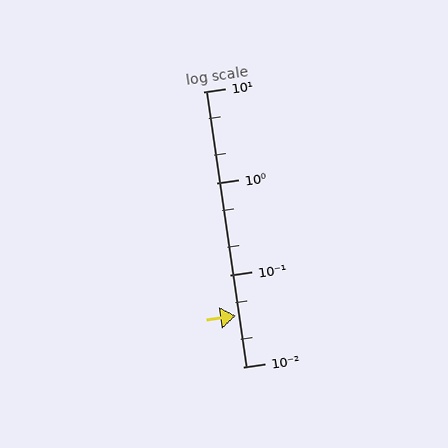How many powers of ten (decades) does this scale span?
The scale spans 3 decades, from 0.01 to 10.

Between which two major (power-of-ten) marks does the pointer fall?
The pointer is between 0.01 and 0.1.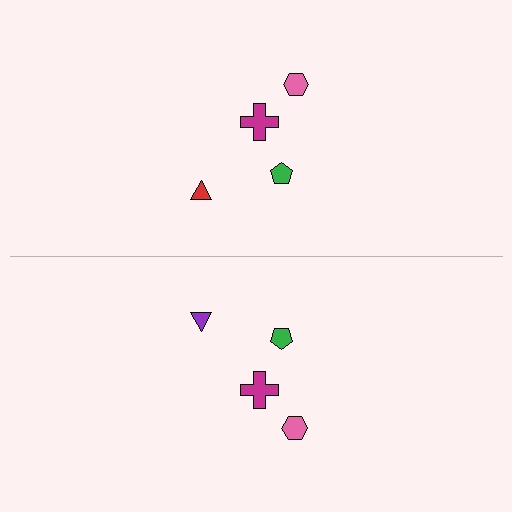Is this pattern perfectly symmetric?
No, the pattern is not perfectly symmetric. The purple triangle on the bottom side breaks the symmetry — its mirror counterpart is red.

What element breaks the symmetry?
The purple triangle on the bottom side breaks the symmetry — its mirror counterpart is red.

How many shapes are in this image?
There are 8 shapes in this image.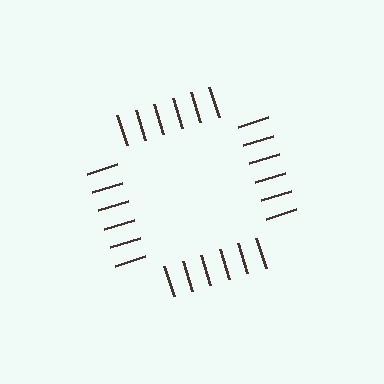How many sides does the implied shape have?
4 sides — the line-ends trace a square.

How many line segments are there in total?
24 — 6 along each of the 4 edges.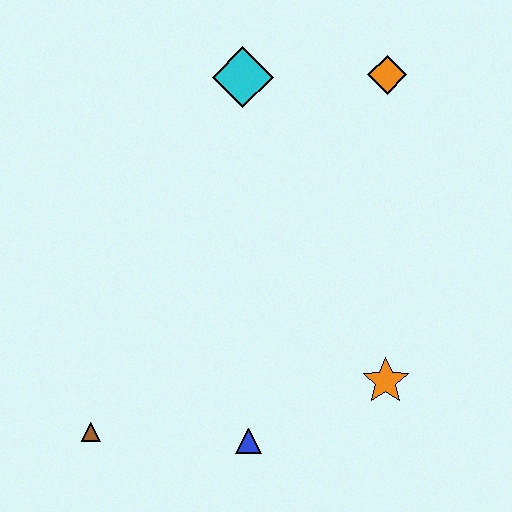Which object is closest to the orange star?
The blue triangle is closest to the orange star.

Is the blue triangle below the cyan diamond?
Yes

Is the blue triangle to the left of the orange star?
Yes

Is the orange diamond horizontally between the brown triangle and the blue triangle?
No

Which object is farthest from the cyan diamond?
The brown triangle is farthest from the cyan diamond.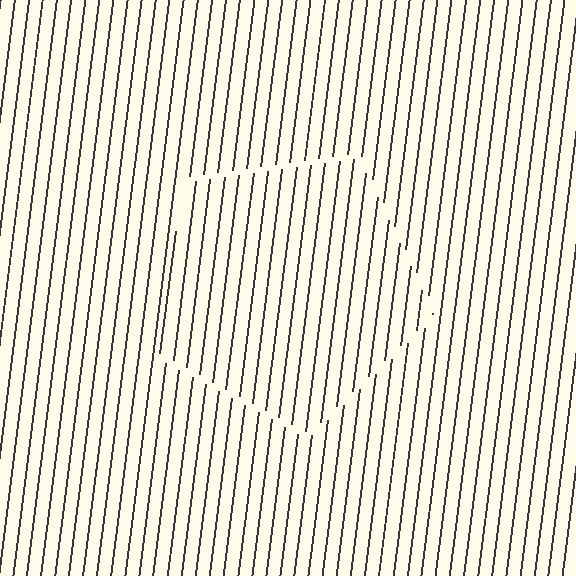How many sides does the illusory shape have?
5 sides — the line-ends trace a pentagon.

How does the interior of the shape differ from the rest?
The interior of the shape contains the same grating, shifted by half a period — the contour is defined by the phase discontinuity where line-ends from the inner and outer gratings abut.